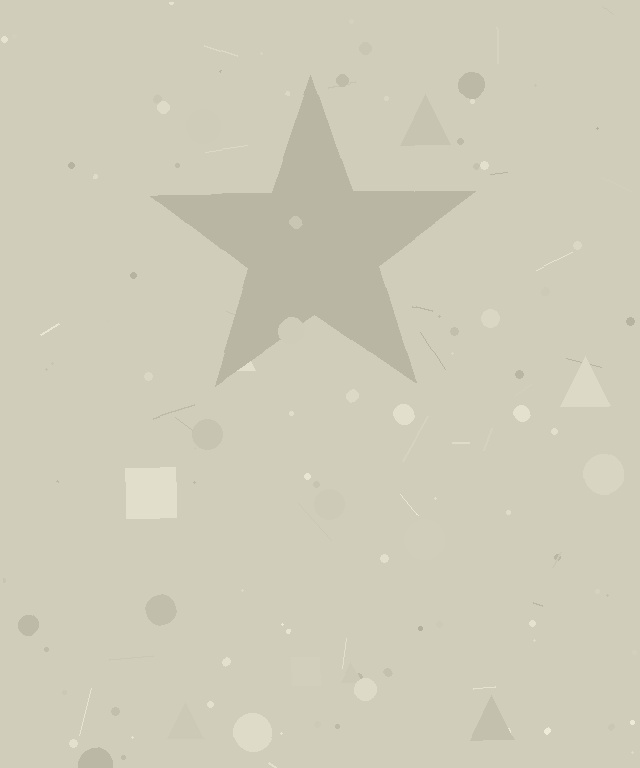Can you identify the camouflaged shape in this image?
The camouflaged shape is a star.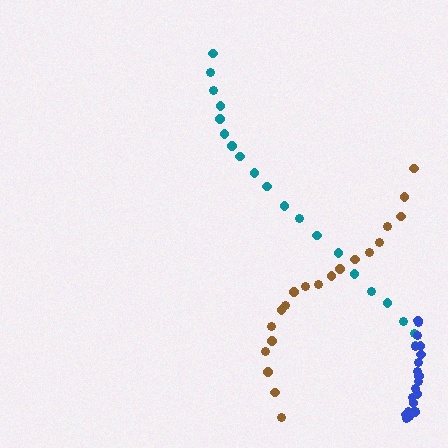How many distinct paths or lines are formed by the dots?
There are 3 distinct paths.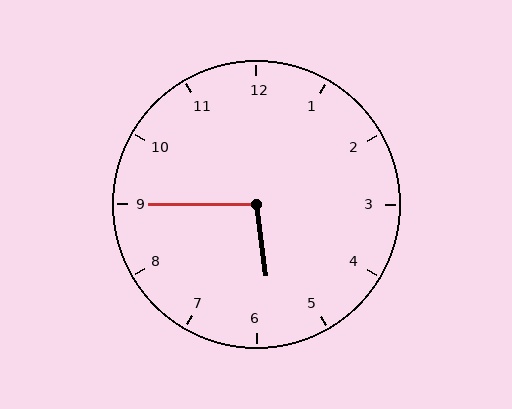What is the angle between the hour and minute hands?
Approximately 98 degrees.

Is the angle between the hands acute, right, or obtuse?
It is obtuse.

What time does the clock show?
5:45.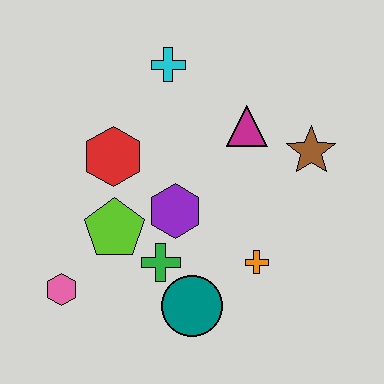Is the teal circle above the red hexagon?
No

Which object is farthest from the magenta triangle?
The pink hexagon is farthest from the magenta triangle.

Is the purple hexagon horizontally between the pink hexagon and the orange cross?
Yes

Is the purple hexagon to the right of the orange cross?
No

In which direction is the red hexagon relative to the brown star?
The red hexagon is to the left of the brown star.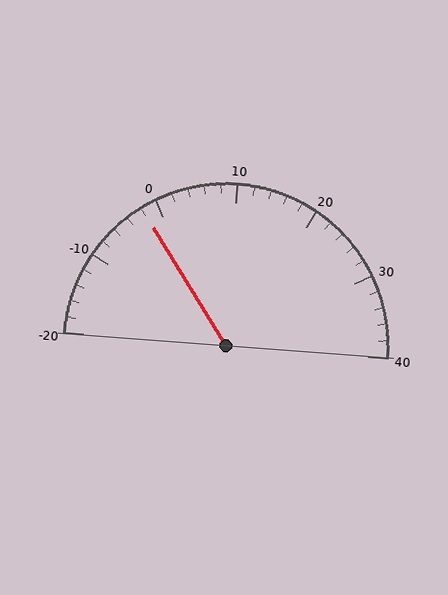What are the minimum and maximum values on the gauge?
The gauge ranges from -20 to 40.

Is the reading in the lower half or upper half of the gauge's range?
The reading is in the lower half of the range (-20 to 40).